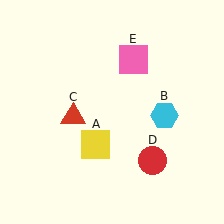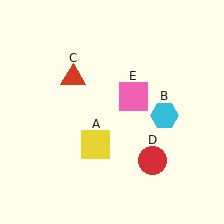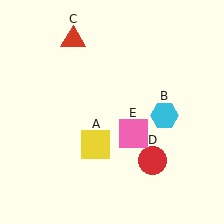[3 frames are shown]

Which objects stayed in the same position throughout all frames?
Yellow square (object A) and cyan hexagon (object B) and red circle (object D) remained stationary.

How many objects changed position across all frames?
2 objects changed position: red triangle (object C), pink square (object E).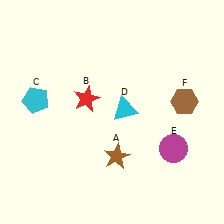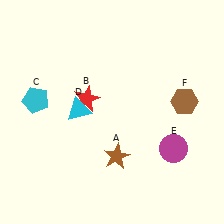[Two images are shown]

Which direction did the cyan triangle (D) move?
The cyan triangle (D) moved left.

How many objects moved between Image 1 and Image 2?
1 object moved between the two images.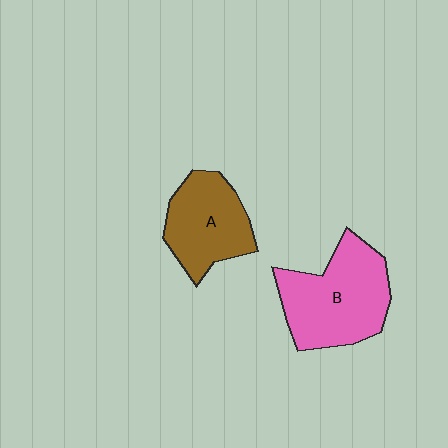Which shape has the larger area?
Shape B (pink).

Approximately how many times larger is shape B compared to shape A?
Approximately 1.3 times.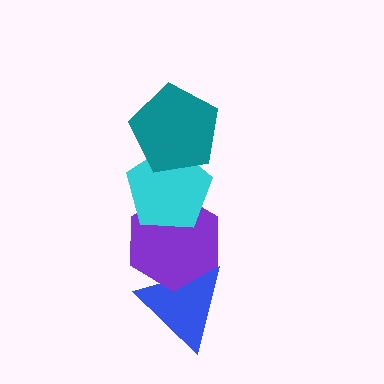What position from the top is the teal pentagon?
The teal pentagon is 1st from the top.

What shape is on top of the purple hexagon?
The cyan pentagon is on top of the purple hexagon.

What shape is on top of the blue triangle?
The purple hexagon is on top of the blue triangle.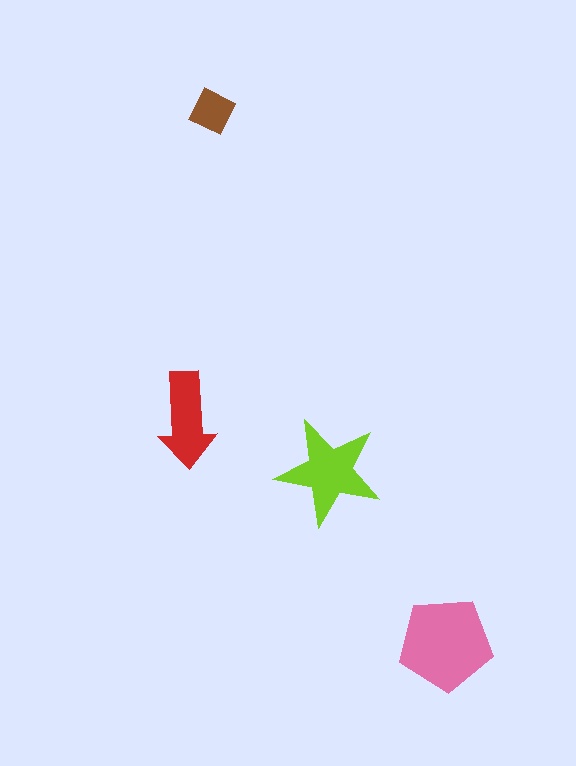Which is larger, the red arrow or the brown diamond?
The red arrow.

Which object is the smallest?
The brown diamond.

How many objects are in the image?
There are 4 objects in the image.